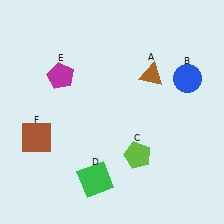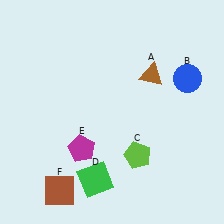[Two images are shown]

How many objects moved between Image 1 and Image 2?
2 objects moved between the two images.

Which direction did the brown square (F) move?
The brown square (F) moved down.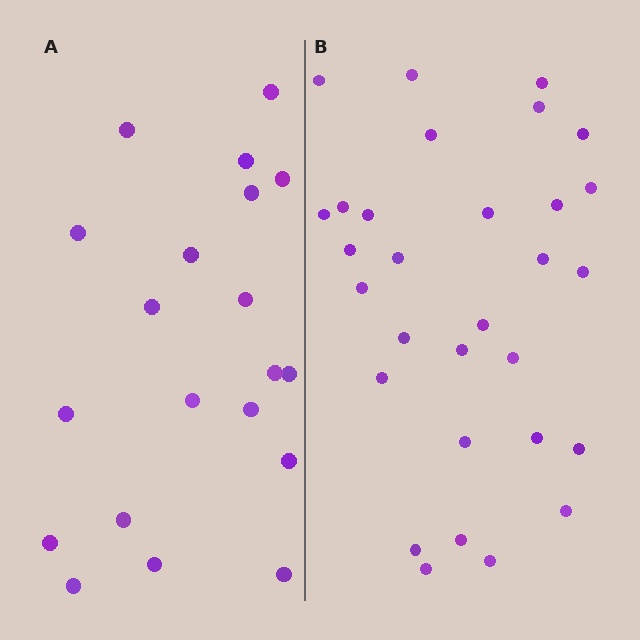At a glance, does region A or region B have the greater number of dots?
Region B (the right region) has more dots.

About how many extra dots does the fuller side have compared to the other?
Region B has roughly 10 or so more dots than region A.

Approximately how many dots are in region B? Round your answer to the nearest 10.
About 30 dots.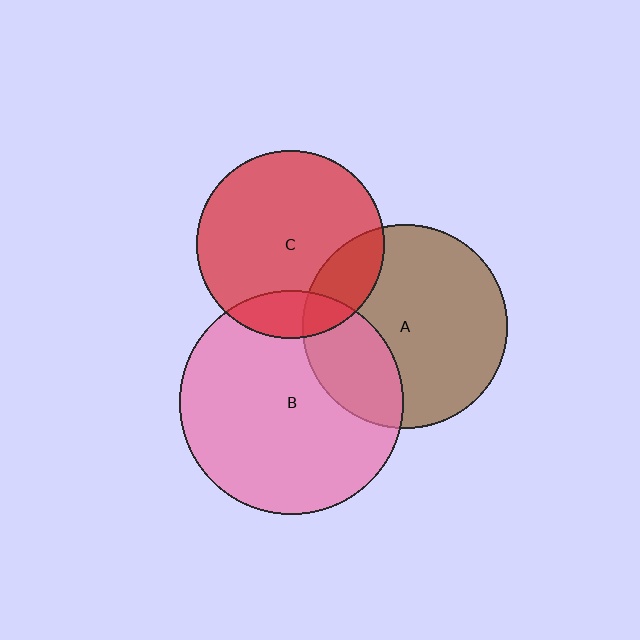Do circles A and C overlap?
Yes.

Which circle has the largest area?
Circle B (pink).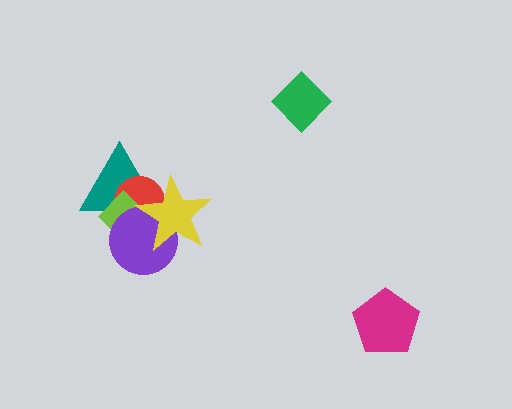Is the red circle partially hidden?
Yes, it is partially covered by another shape.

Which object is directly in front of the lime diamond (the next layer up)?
The purple circle is directly in front of the lime diamond.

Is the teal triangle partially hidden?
Yes, it is partially covered by another shape.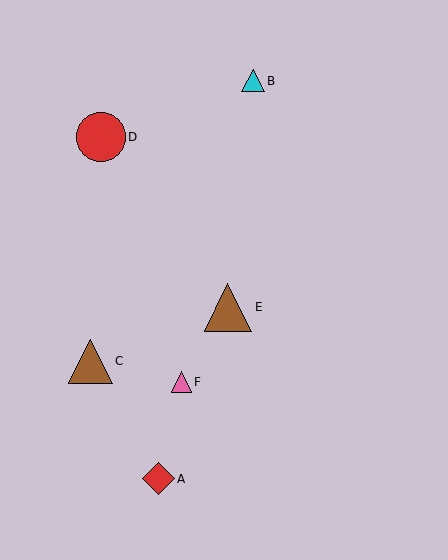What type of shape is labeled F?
Shape F is a pink triangle.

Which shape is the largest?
The red circle (labeled D) is the largest.